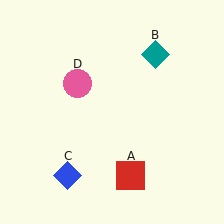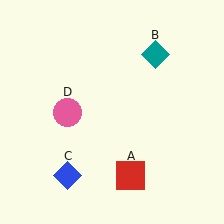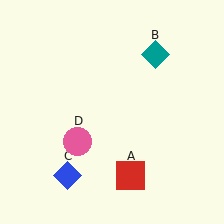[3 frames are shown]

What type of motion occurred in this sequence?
The pink circle (object D) rotated counterclockwise around the center of the scene.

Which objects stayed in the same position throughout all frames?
Red square (object A) and teal diamond (object B) and blue diamond (object C) remained stationary.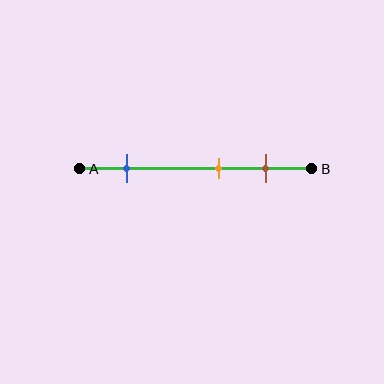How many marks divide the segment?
There are 3 marks dividing the segment.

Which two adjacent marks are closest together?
The orange and brown marks are the closest adjacent pair.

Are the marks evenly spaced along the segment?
No, the marks are not evenly spaced.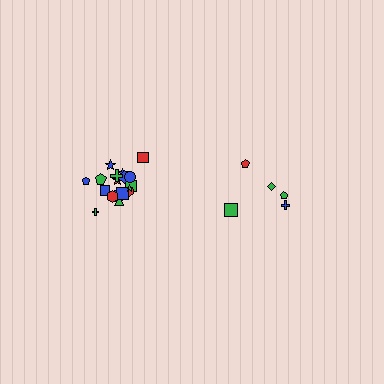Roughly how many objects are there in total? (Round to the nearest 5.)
Roughly 25 objects in total.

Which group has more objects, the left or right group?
The left group.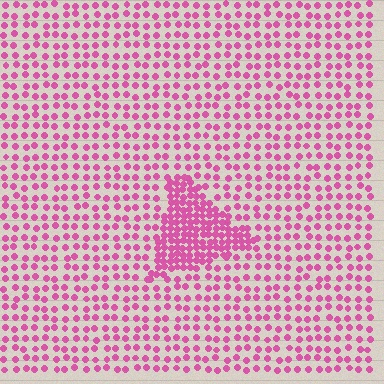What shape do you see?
I see a triangle.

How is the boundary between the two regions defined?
The boundary is defined by a change in element density (approximately 2.5x ratio). All elements are the same color, size, and shape.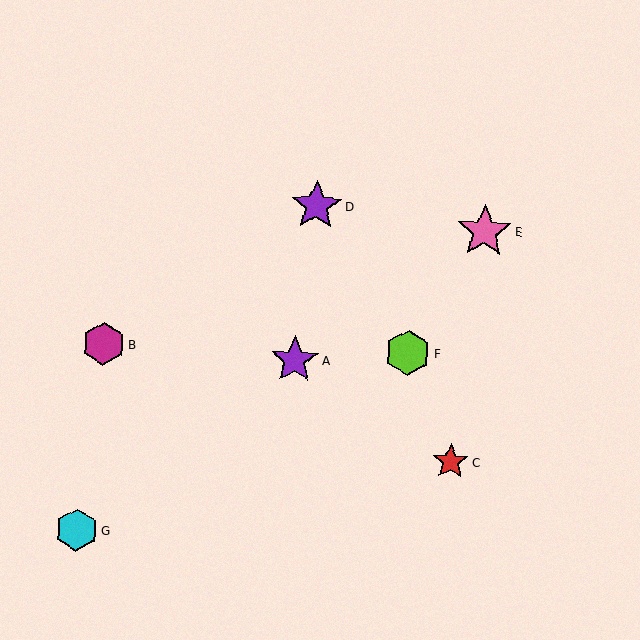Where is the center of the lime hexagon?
The center of the lime hexagon is at (408, 353).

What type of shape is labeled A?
Shape A is a purple star.